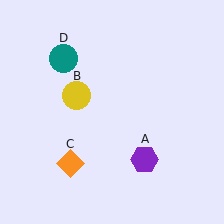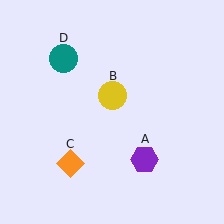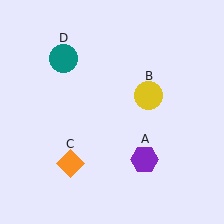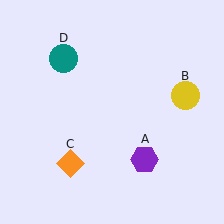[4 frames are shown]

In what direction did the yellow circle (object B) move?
The yellow circle (object B) moved right.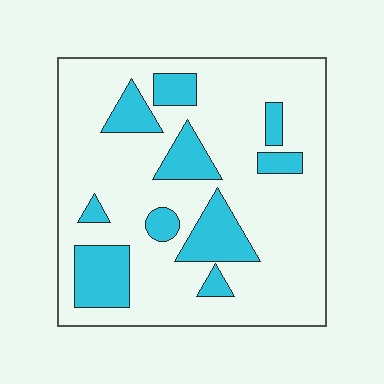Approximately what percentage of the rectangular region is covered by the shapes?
Approximately 20%.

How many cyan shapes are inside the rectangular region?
10.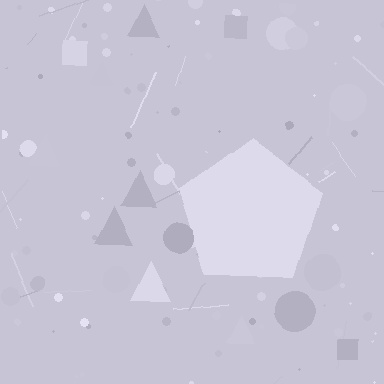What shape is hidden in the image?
A pentagon is hidden in the image.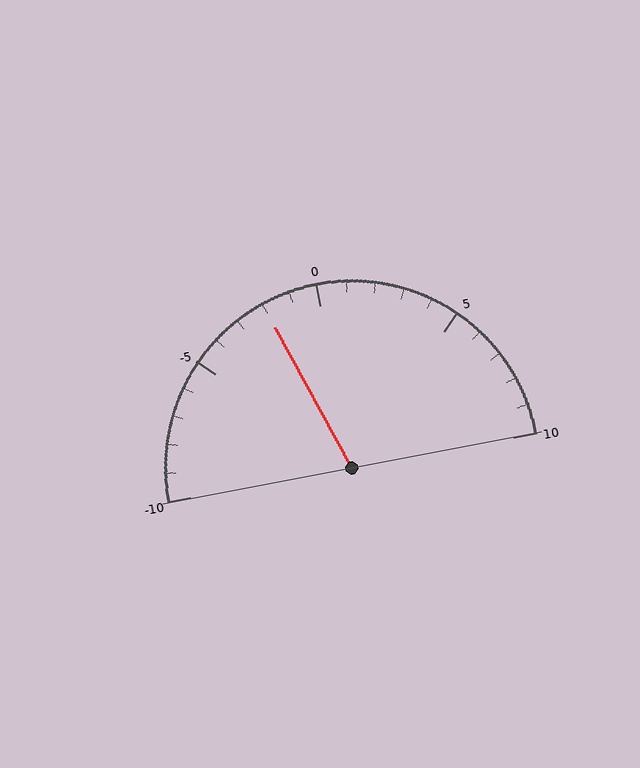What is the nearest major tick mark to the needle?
The nearest major tick mark is 0.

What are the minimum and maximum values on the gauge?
The gauge ranges from -10 to 10.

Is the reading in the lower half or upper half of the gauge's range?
The reading is in the lower half of the range (-10 to 10).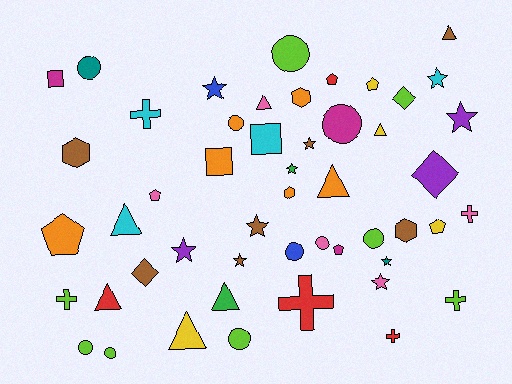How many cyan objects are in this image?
There are 4 cyan objects.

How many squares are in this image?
There are 3 squares.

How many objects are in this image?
There are 50 objects.